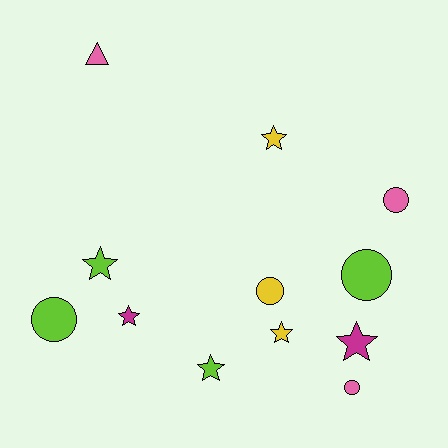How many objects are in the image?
There are 12 objects.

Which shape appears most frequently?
Star, with 6 objects.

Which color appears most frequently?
Lime, with 4 objects.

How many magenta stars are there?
There are 2 magenta stars.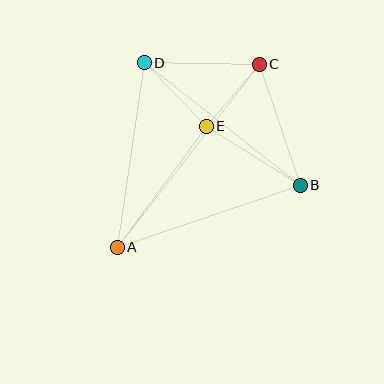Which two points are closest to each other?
Points C and E are closest to each other.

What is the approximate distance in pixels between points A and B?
The distance between A and B is approximately 194 pixels.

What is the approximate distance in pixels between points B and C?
The distance between B and C is approximately 128 pixels.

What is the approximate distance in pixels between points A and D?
The distance between A and D is approximately 186 pixels.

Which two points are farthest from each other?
Points A and C are farthest from each other.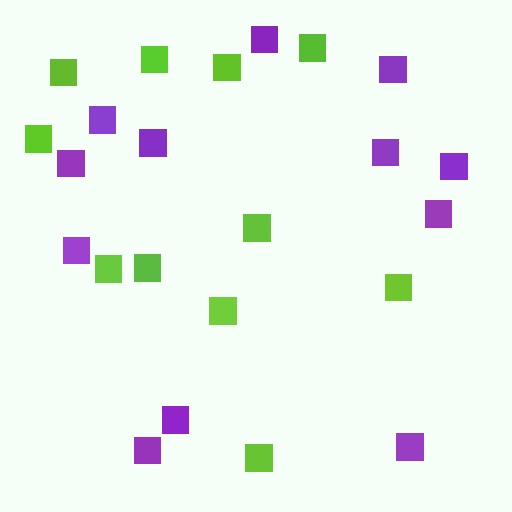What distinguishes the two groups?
There are 2 groups: one group of lime squares (11) and one group of purple squares (12).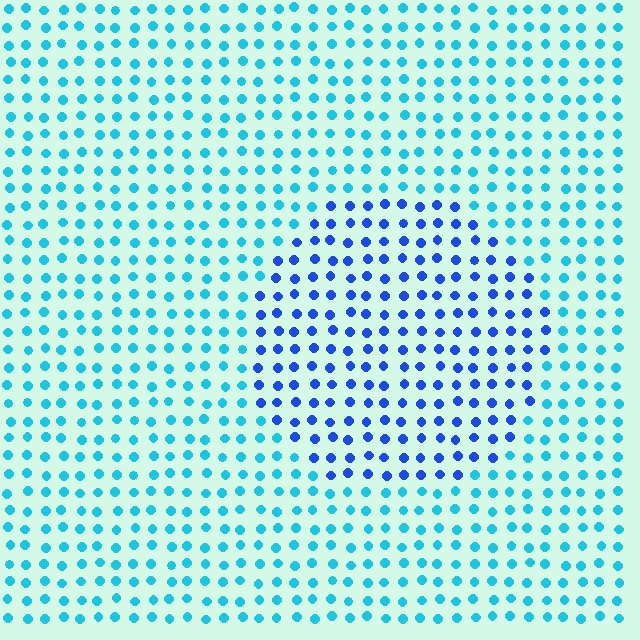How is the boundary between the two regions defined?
The boundary is defined purely by a slight shift in hue (about 38 degrees). Spacing, size, and orientation are identical on both sides.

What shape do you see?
I see a circle.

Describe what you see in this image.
The image is filled with small cyan elements in a uniform arrangement. A circle-shaped region is visible where the elements are tinted to a slightly different hue, forming a subtle color boundary.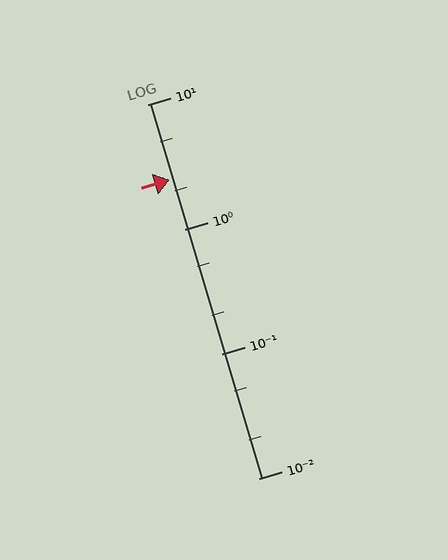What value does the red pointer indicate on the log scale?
The pointer indicates approximately 2.5.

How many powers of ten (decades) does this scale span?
The scale spans 3 decades, from 0.01 to 10.